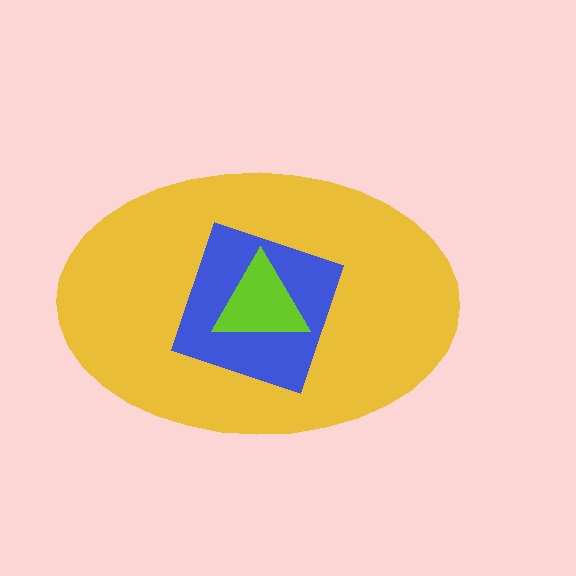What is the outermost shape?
The yellow ellipse.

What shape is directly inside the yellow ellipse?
The blue square.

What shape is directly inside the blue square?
The lime triangle.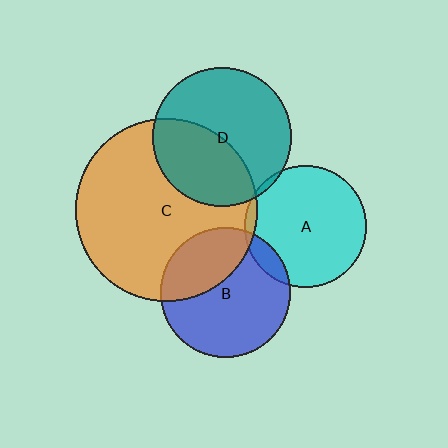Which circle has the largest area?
Circle C (orange).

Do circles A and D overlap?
Yes.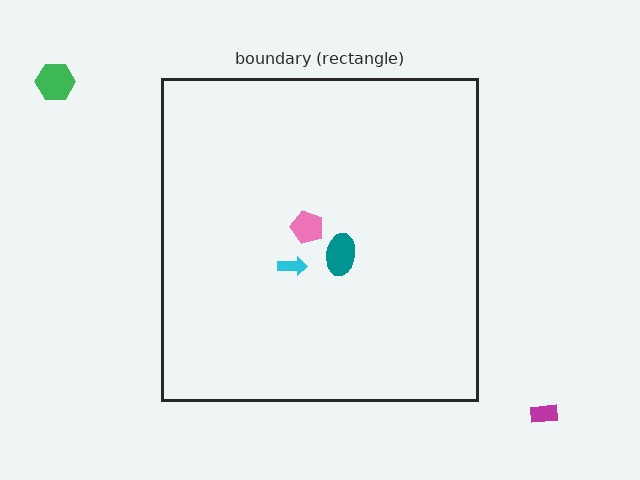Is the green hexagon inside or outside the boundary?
Outside.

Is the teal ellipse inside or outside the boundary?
Inside.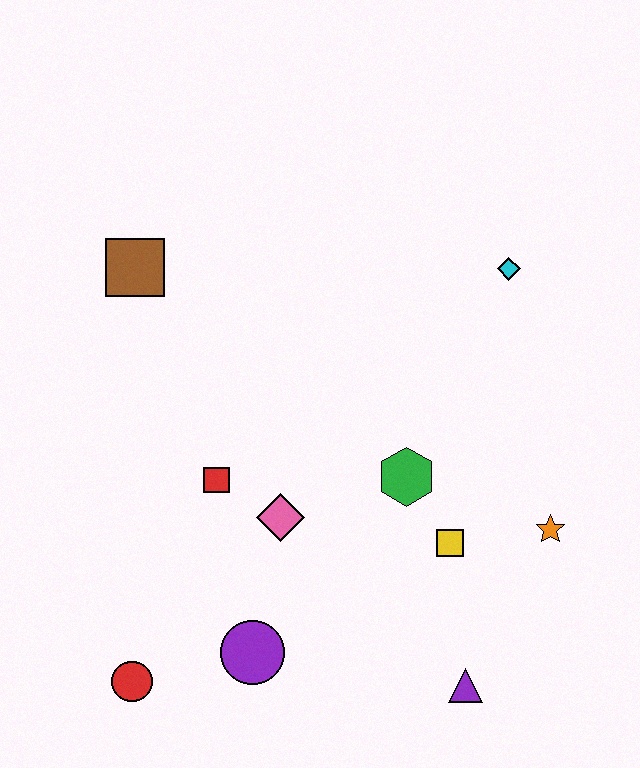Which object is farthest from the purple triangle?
The brown square is farthest from the purple triangle.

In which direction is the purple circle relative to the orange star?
The purple circle is to the left of the orange star.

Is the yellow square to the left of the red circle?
No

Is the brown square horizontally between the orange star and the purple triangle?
No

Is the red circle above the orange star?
No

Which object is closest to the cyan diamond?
The green hexagon is closest to the cyan diamond.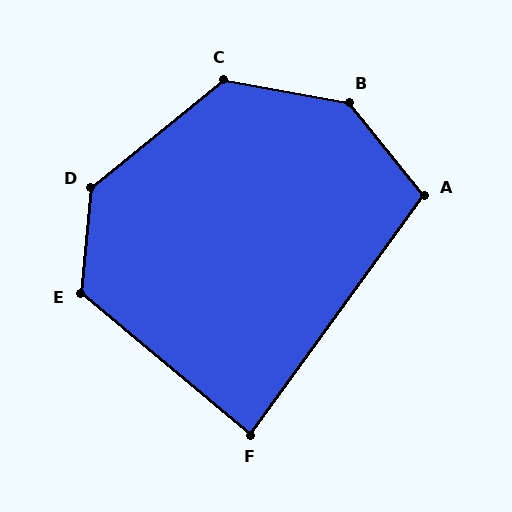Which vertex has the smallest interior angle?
F, at approximately 86 degrees.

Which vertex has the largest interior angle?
B, at approximately 140 degrees.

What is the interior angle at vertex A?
Approximately 105 degrees (obtuse).